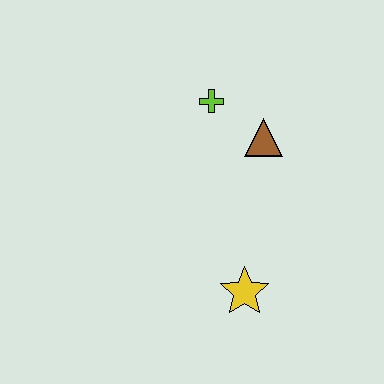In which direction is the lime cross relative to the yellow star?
The lime cross is above the yellow star.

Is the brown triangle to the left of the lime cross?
No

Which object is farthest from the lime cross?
The yellow star is farthest from the lime cross.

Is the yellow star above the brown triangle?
No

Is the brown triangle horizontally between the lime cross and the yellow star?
No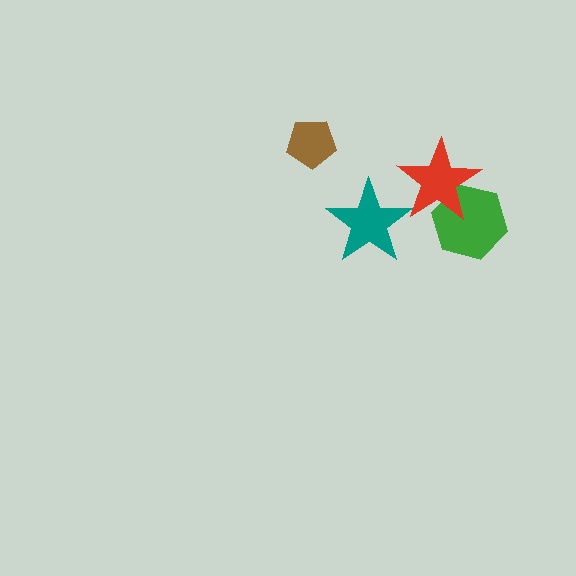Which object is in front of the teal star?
The red star is in front of the teal star.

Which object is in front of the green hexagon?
The red star is in front of the green hexagon.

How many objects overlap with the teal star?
1 object overlaps with the teal star.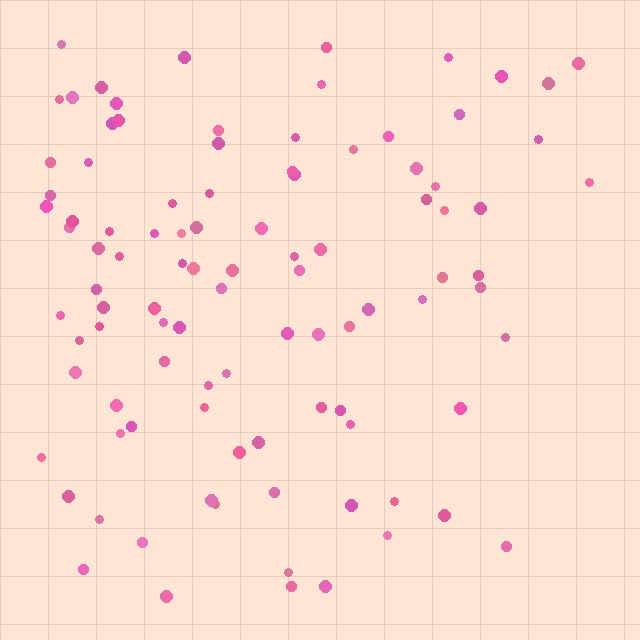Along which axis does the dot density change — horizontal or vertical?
Horizontal.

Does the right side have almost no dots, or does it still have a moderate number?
Still a moderate number, just noticeably fewer than the left.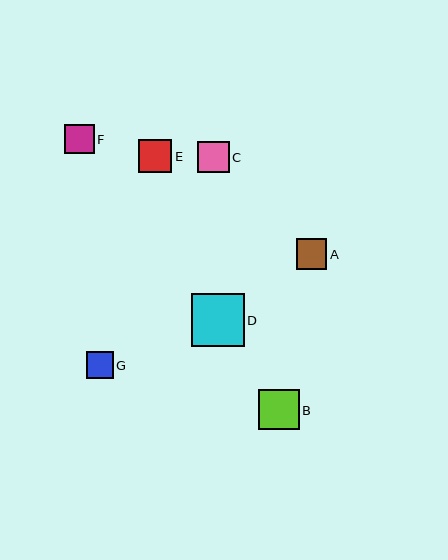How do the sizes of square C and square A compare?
Square C and square A are approximately the same size.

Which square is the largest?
Square D is the largest with a size of approximately 53 pixels.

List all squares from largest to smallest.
From largest to smallest: D, B, E, C, A, F, G.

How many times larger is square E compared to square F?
Square E is approximately 1.1 times the size of square F.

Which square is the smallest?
Square G is the smallest with a size of approximately 27 pixels.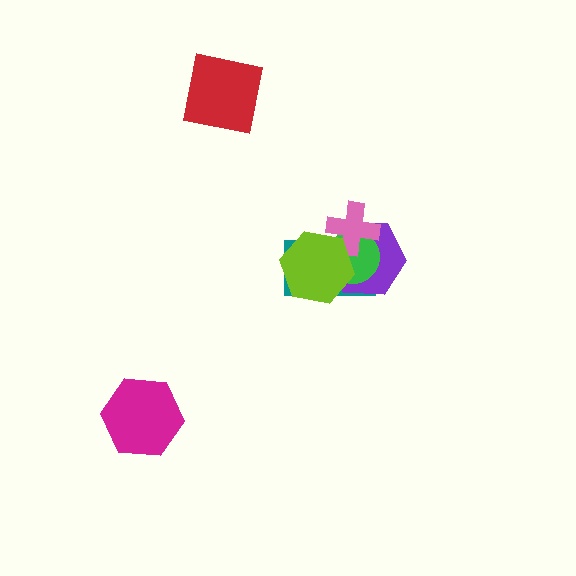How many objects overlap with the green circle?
4 objects overlap with the green circle.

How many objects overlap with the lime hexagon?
4 objects overlap with the lime hexagon.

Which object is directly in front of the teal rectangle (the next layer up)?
The purple hexagon is directly in front of the teal rectangle.